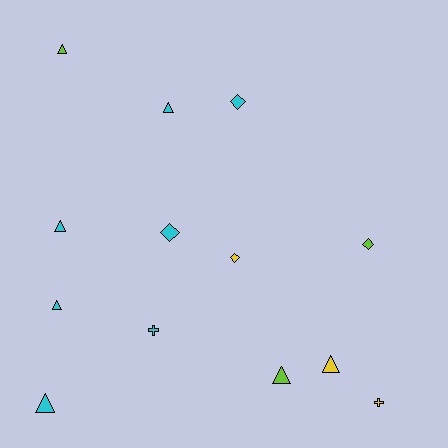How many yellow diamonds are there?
There is 1 yellow diamond.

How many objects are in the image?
There are 13 objects.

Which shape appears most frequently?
Triangle, with 7 objects.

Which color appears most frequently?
Cyan, with 7 objects.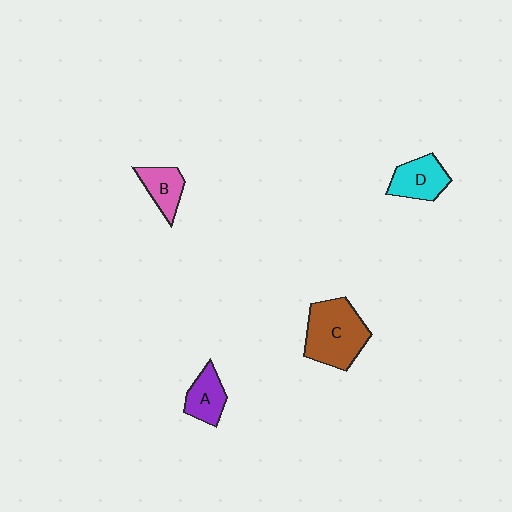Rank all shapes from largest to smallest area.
From largest to smallest: C (brown), D (cyan), A (purple), B (pink).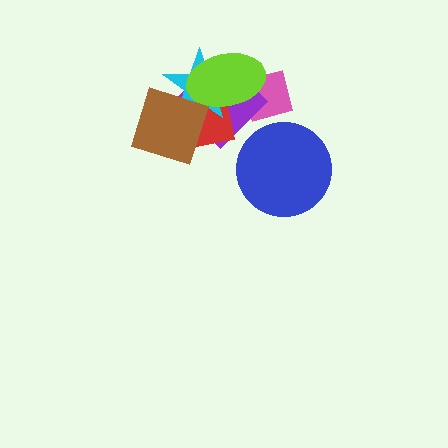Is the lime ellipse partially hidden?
Yes, it is partially covered by another shape.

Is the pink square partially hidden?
Yes, it is partially covered by another shape.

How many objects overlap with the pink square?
2 objects overlap with the pink square.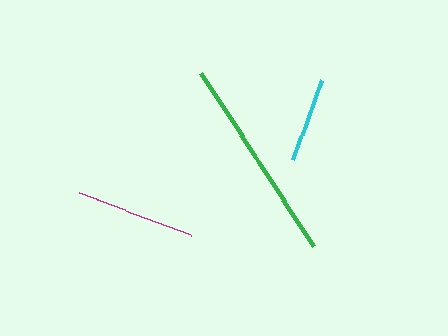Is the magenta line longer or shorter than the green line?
The green line is longer than the magenta line.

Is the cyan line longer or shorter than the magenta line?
The magenta line is longer than the cyan line.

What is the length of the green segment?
The green segment is approximately 206 pixels long.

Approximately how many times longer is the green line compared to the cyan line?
The green line is approximately 2.4 times the length of the cyan line.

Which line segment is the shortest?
The cyan line is the shortest at approximately 85 pixels.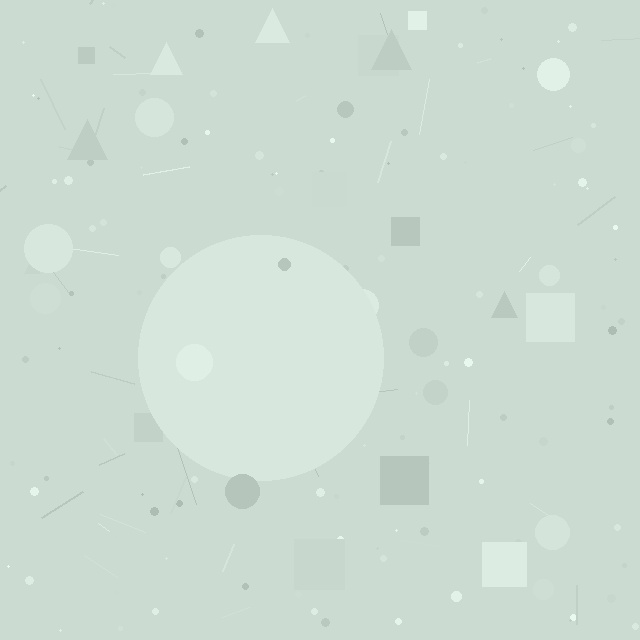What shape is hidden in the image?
A circle is hidden in the image.